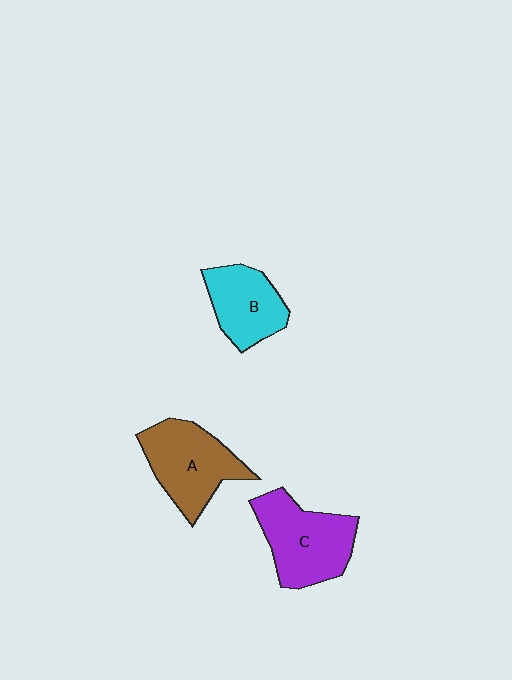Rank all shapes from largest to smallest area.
From largest to smallest: C (purple), A (brown), B (cyan).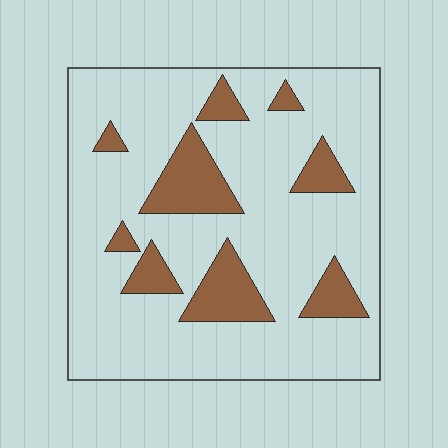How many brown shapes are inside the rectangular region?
9.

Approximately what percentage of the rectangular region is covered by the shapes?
Approximately 20%.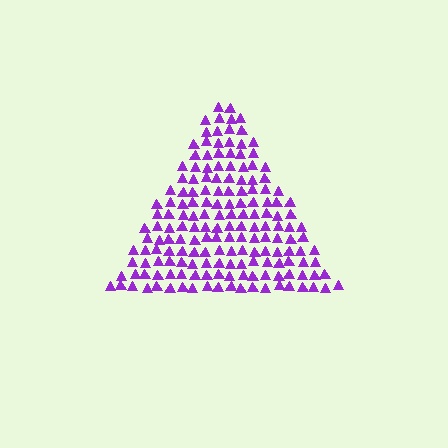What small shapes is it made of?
It is made of small triangles.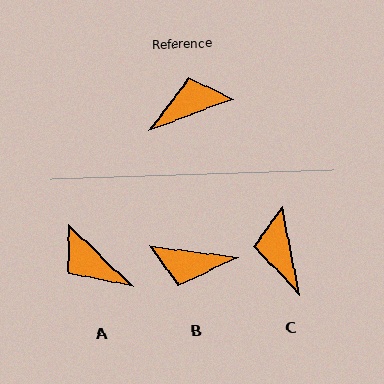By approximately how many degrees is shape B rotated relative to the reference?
Approximately 153 degrees counter-clockwise.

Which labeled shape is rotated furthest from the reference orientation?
B, about 153 degrees away.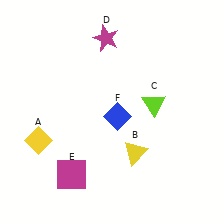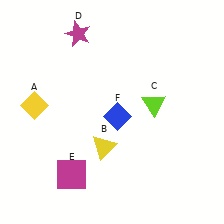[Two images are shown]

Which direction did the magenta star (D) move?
The magenta star (D) moved left.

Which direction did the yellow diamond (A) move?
The yellow diamond (A) moved up.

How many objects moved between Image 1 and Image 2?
3 objects moved between the two images.